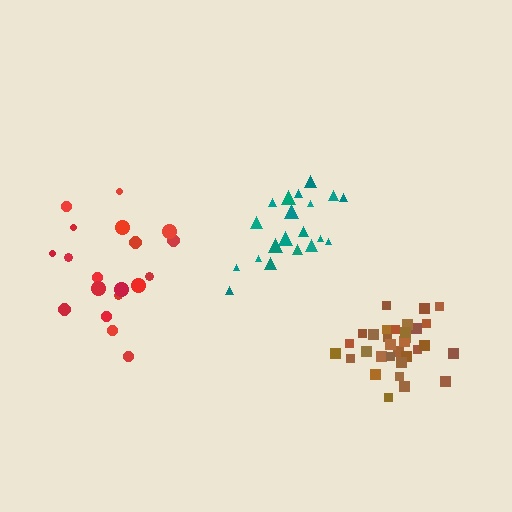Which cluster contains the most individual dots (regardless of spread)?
Brown (32).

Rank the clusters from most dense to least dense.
brown, teal, red.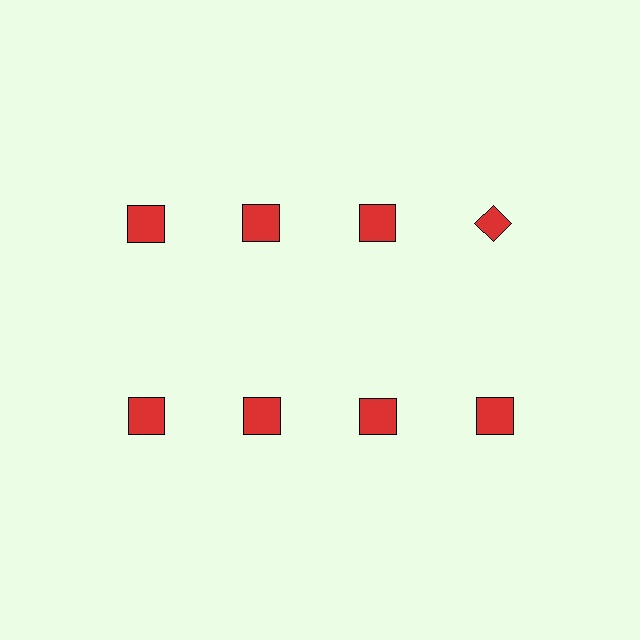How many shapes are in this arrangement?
There are 8 shapes arranged in a grid pattern.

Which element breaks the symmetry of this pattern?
The red diamond in the top row, second from right column breaks the symmetry. All other shapes are red squares.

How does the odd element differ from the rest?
It has a different shape: diamond instead of square.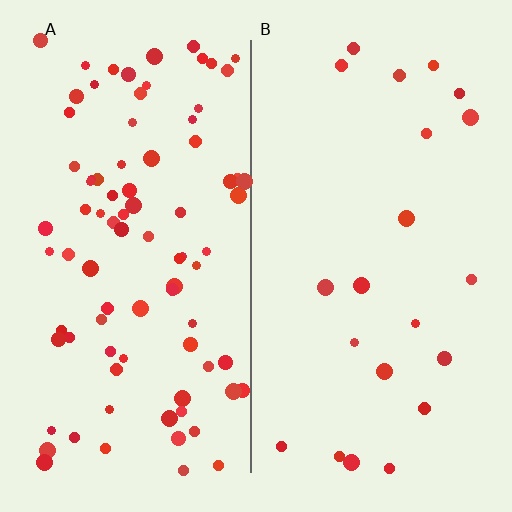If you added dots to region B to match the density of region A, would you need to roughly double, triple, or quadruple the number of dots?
Approximately quadruple.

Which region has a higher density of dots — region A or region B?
A (the left).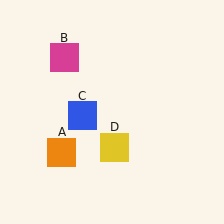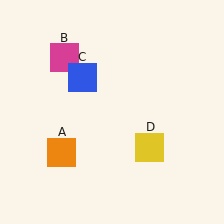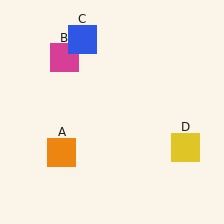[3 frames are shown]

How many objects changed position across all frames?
2 objects changed position: blue square (object C), yellow square (object D).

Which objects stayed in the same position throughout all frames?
Orange square (object A) and magenta square (object B) remained stationary.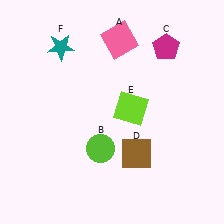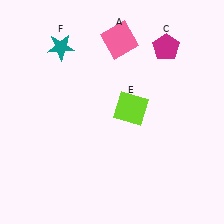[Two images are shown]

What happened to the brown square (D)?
The brown square (D) was removed in Image 2. It was in the bottom-right area of Image 1.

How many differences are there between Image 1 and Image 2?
There are 2 differences between the two images.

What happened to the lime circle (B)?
The lime circle (B) was removed in Image 2. It was in the bottom-left area of Image 1.